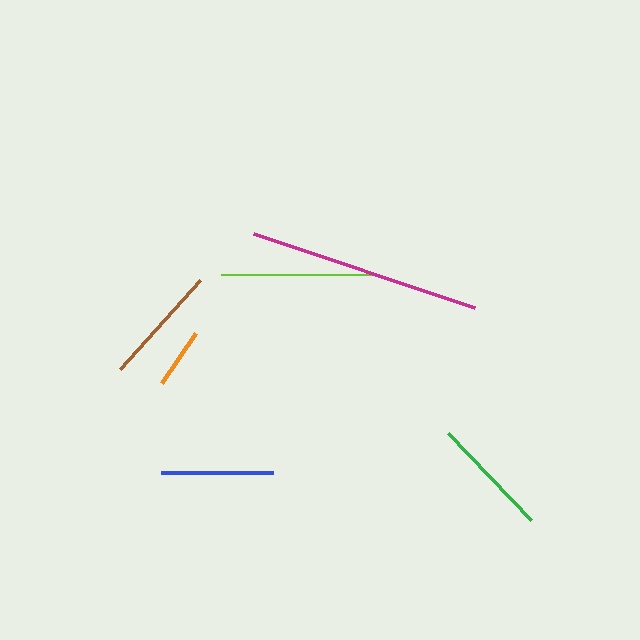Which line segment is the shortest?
The orange line is the shortest at approximately 60 pixels.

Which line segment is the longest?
The magenta line is the longest at approximately 232 pixels.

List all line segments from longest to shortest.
From longest to shortest: magenta, lime, green, brown, blue, orange.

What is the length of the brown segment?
The brown segment is approximately 120 pixels long.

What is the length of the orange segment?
The orange segment is approximately 60 pixels long.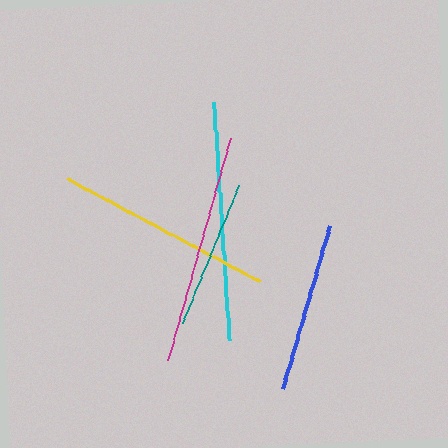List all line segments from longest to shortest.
From longest to shortest: cyan, magenta, yellow, blue, teal.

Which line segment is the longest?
The cyan line is the longest at approximately 238 pixels.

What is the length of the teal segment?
The teal segment is approximately 150 pixels long.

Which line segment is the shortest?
The teal line is the shortest at approximately 150 pixels.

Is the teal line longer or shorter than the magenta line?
The magenta line is longer than the teal line.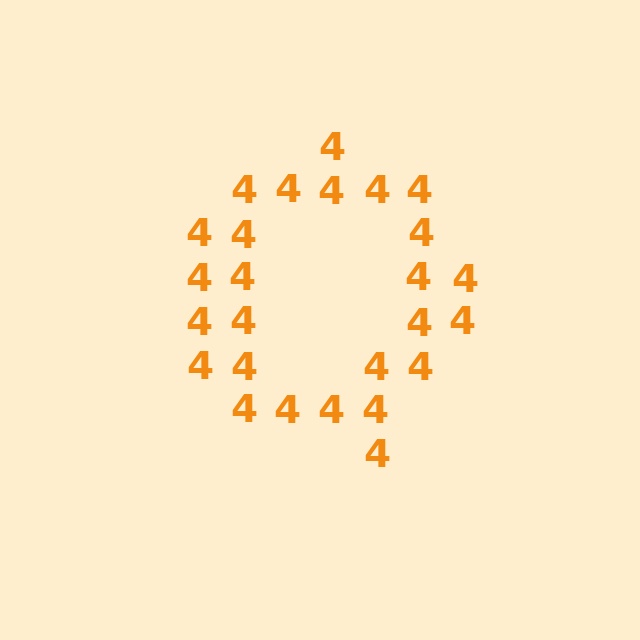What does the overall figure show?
The overall figure shows the letter Q.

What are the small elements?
The small elements are digit 4's.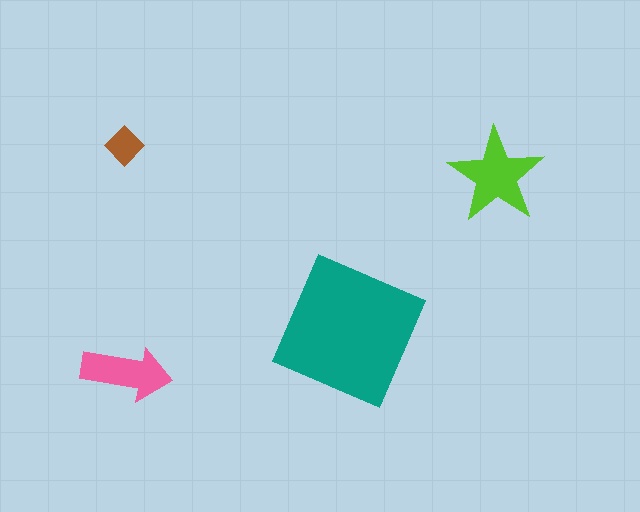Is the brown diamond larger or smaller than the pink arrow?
Smaller.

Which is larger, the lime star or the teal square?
The teal square.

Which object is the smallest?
The brown diamond.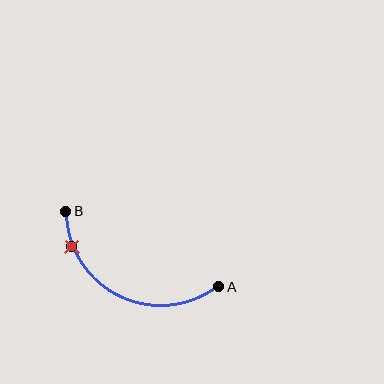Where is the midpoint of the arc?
The arc midpoint is the point on the curve farthest from the straight line joining A and B. It sits below that line.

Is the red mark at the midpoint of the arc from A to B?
No. The red mark lies on the arc but is closer to endpoint B. The arc midpoint would be at the point on the curve equidistant along the arc from both A and B.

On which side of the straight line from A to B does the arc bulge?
The arc bulges below the straight line connecting A and B.